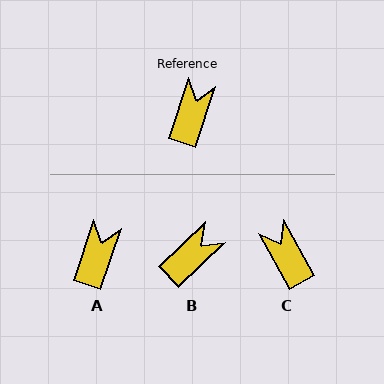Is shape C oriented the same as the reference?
No, it is off by about 47 degrees.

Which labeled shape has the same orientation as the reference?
A.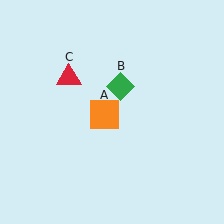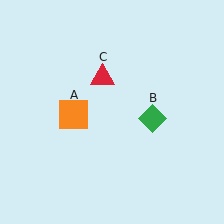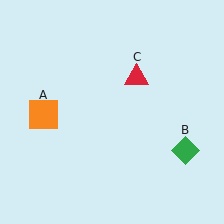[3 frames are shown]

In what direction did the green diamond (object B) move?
The green diamond (object B) moved down and to the right.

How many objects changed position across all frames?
3 objects changed position: orange square (object A), green diamond (object B), red triangle (object C).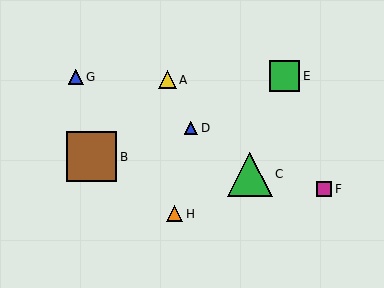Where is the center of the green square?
The center of the green square is at (285, 76).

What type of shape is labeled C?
Shape C is a green triangle.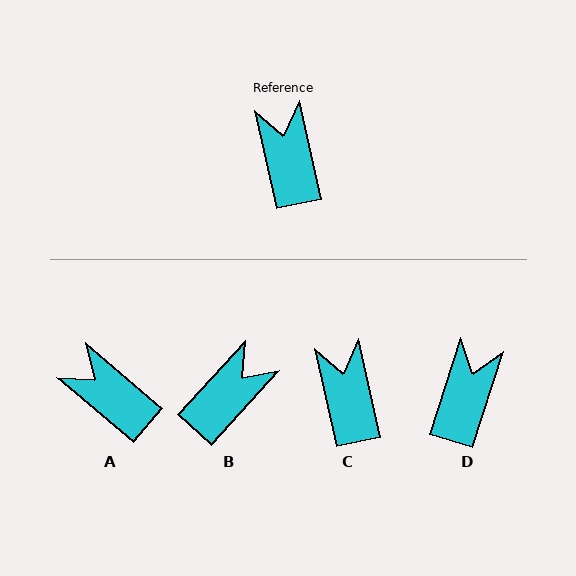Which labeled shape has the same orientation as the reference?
C.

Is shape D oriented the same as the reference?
No, it is off by about 30 degrees.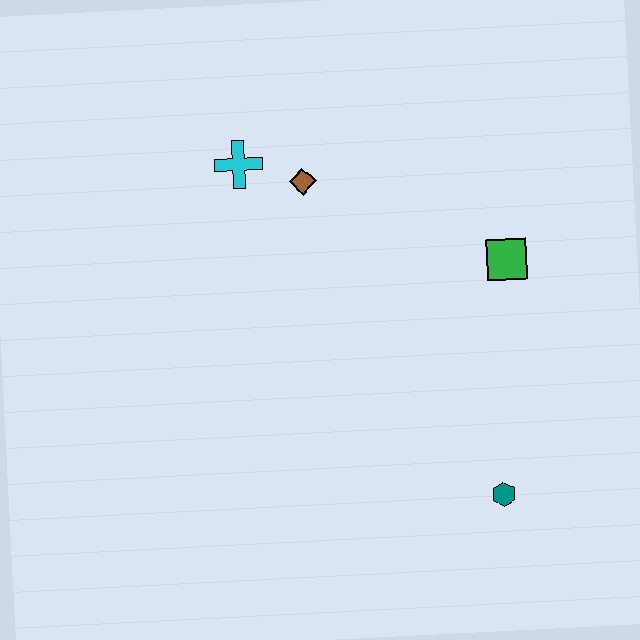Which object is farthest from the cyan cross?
The teal hexagon is farthest from the cyan cross.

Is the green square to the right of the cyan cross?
Yes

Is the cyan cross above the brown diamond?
Yes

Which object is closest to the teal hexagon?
The green square is closest to the teal hexagon.